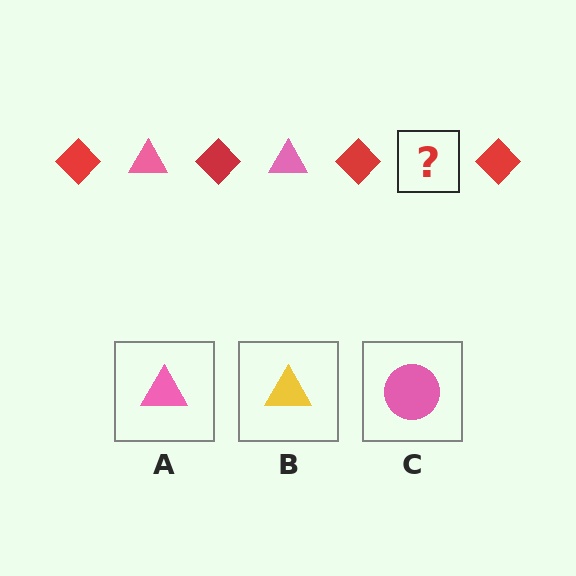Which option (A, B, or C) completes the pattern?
A.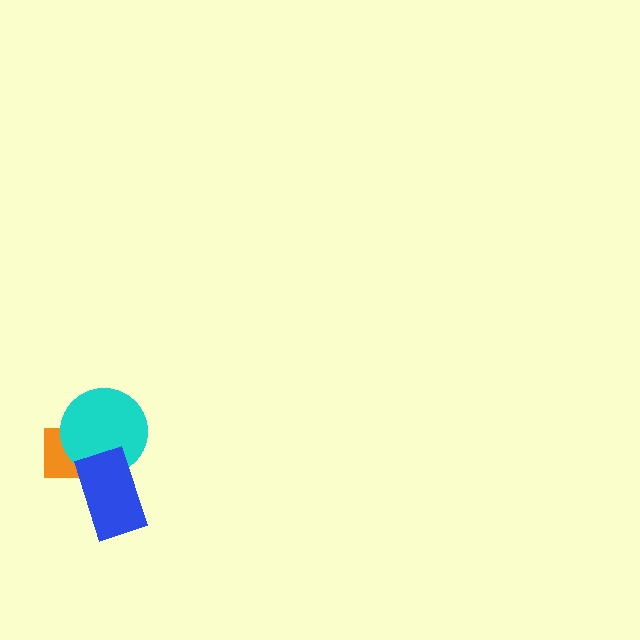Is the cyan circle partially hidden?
Yes, it is partially covered by another shape.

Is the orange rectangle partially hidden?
Yes, it is partially covered by another shape.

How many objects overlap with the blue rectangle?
2 objects overlap with the blue rectangle.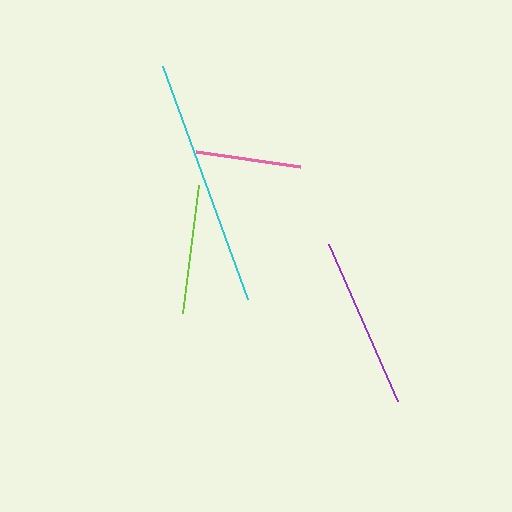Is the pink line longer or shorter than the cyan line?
The cyan line is longer than the pink line.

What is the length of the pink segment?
The pink segment is approximately 105 pixels long.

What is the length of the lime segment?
The lime segment is approximately 129 pixels long.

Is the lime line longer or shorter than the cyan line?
The cyan line is longer than the lime line.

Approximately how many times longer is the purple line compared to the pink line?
The purple line is approximately 1.6 times the length of the pink line.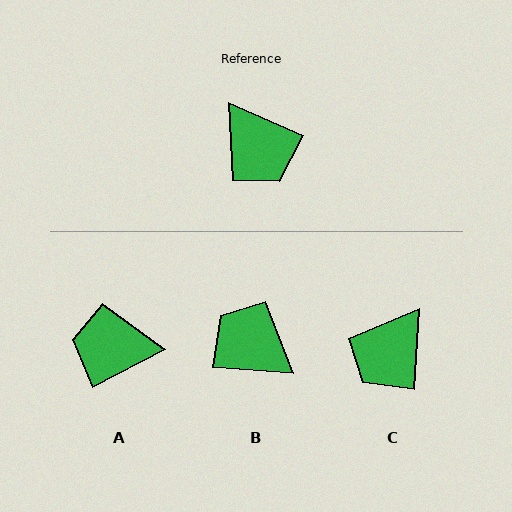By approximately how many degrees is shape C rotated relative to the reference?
Approximately 70 degrees clockwise.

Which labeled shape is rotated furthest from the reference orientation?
B, about 161 degrees away.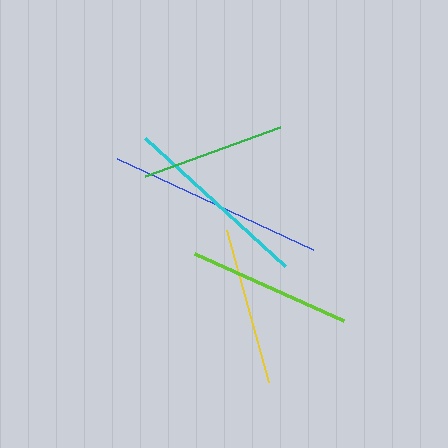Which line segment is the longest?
The blue line is the longest at approximately 215 pixels.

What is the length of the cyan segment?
The cyan segment is approximately 189 pixels long.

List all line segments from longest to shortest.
From longest to shortest: blue, cyan, lime, yellow, green.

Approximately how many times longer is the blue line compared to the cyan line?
The blue line is approximately 1.1 times the length of the cyan line.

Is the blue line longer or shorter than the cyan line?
The blue line is longer than the cyan line.